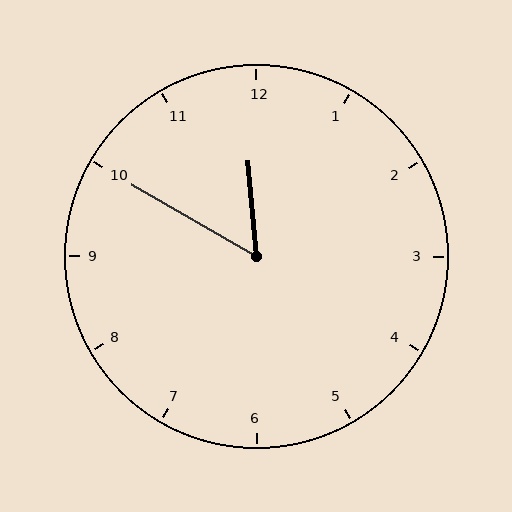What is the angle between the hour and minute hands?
Approximately 55 degrees.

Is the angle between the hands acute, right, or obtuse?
It is acute.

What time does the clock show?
11:50.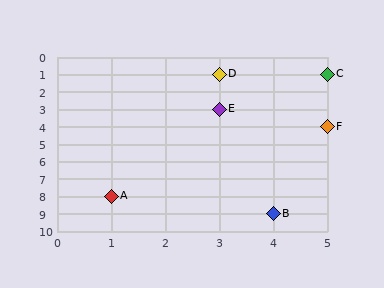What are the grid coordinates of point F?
Point F is at grid coordinates (5, 4).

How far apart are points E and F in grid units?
Points E and F are 2 columns and 1 row apart (about 2.2 grid units diagonally).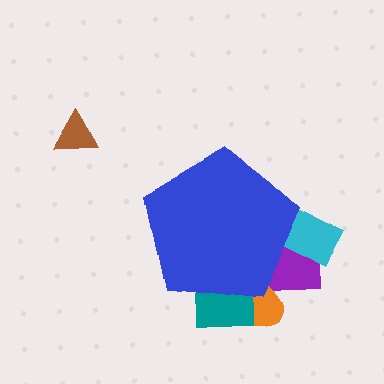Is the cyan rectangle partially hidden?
Yes, the cyan rectangle is partially hidden behind the blue pentagon.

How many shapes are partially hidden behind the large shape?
4 shapes are partially hidden.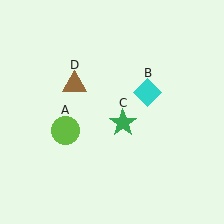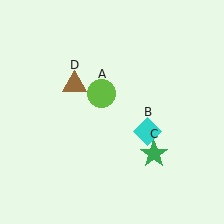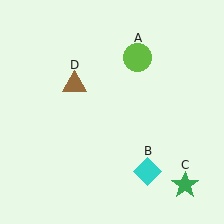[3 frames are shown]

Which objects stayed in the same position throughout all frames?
Brown triangle (object D) remained stationary.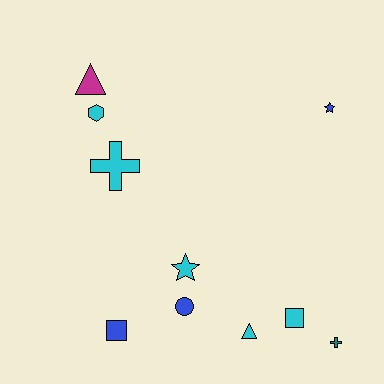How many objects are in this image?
There are 10 objects.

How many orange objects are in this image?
There are no orange objects.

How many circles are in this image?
There is 1 circle.